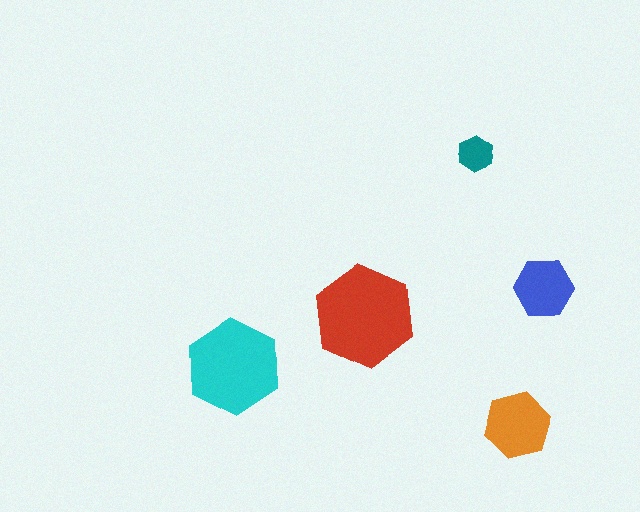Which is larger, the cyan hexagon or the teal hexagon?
The cyan one.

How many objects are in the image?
There are 5 objects in the image.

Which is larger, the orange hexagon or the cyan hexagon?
The cyan one.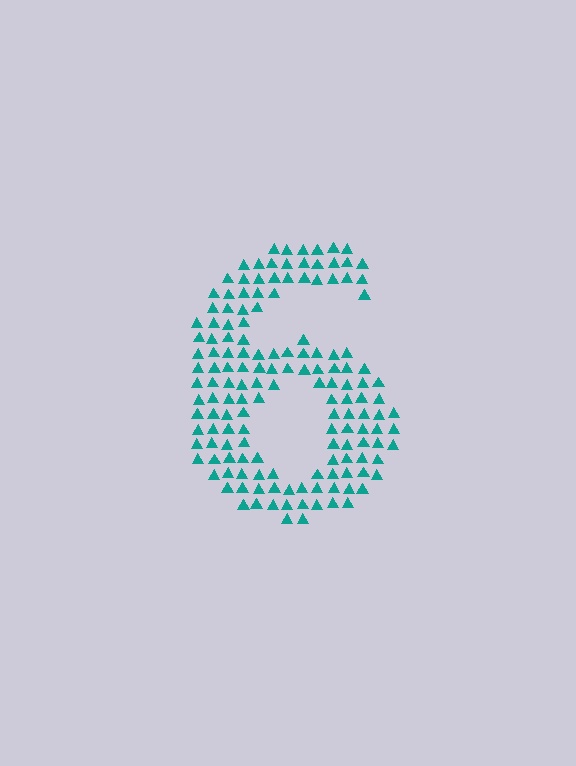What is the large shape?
The large shape is the digit 6.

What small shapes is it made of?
It is made of small triangles.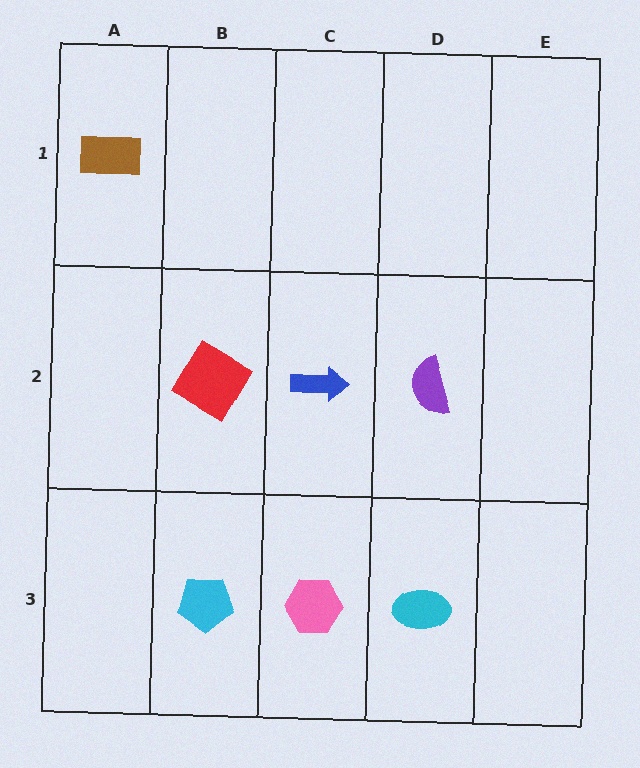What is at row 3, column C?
A pink hexagon.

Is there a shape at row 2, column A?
No, that cell is empty.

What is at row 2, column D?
A purple semicircle.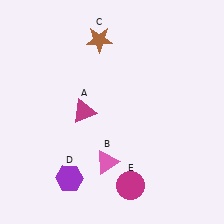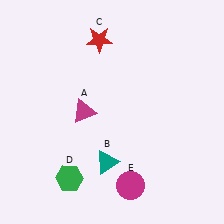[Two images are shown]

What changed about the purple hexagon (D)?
In Image 1, D is purple. In Image 2, it changed to green.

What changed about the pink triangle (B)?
In Image 1, B is pink. In Image 2, it changed to teal.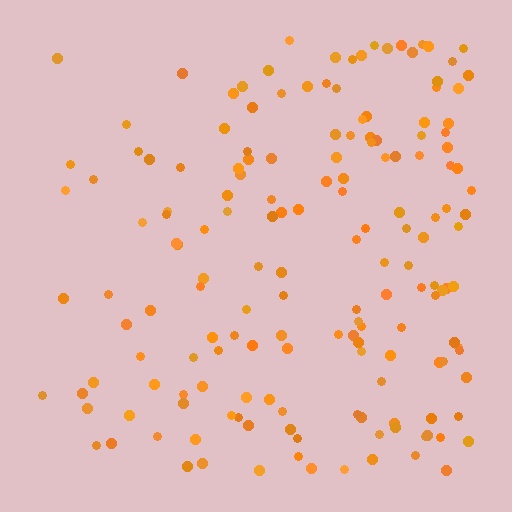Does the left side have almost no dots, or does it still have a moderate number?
Still a moderate number, just noticeably fewer than the right.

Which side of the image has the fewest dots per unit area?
The left.